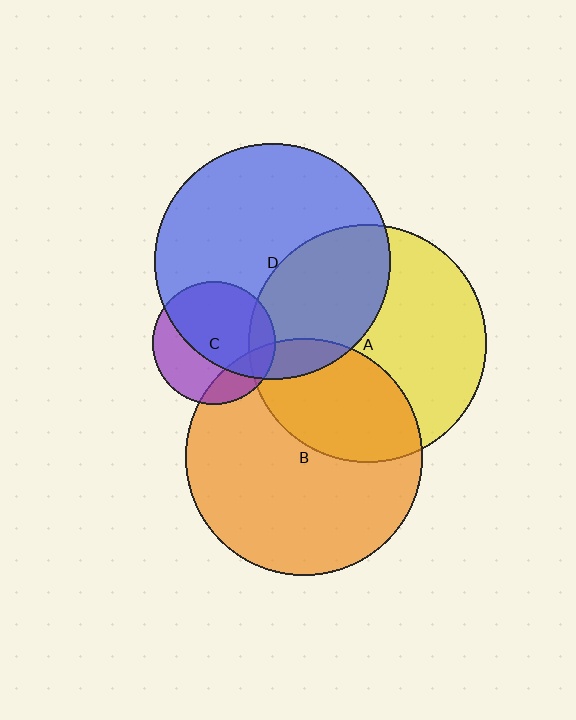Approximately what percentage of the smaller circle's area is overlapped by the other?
Approximately 15%.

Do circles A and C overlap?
Yes.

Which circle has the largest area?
Circle A (yellow).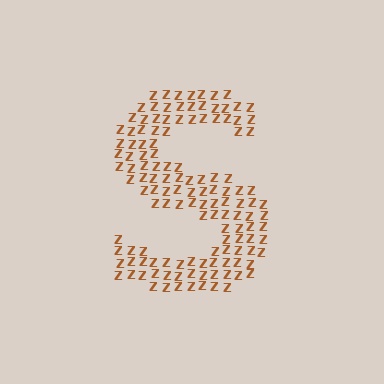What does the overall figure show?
The overall figure shows the letter S.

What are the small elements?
The small elements are letter Z's.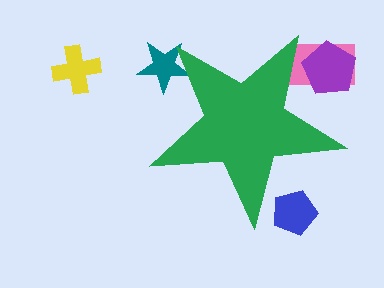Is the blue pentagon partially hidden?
Yes, the blue pentagon is partially hidden behind the green star.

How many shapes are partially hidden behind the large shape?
4 shapes are partially hidden.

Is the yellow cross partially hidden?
No, the yellow cross is fully visible.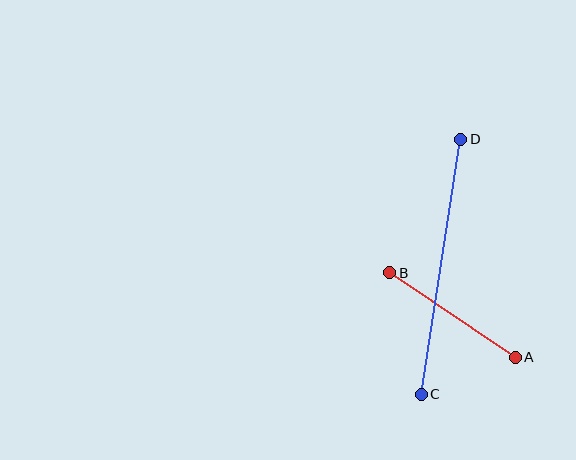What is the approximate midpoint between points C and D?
The midpoint is at approximately (441, 267) pixels.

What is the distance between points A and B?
The distance is approximately 151 pixels.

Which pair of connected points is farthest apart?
Points C and D are farthest apart.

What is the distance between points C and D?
The distance is approximately 258 pixels.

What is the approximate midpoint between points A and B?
The midpoint is at approximately (452, 315) pixels.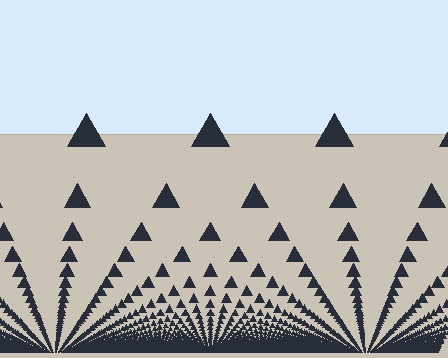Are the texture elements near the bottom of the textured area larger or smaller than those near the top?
Smaller. The gradient is inverted — elements near the bottom are smaller and denser.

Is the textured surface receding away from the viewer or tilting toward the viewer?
The surface appears to tilt toward the viewer. Texture elements get larger and sparser toward the top.